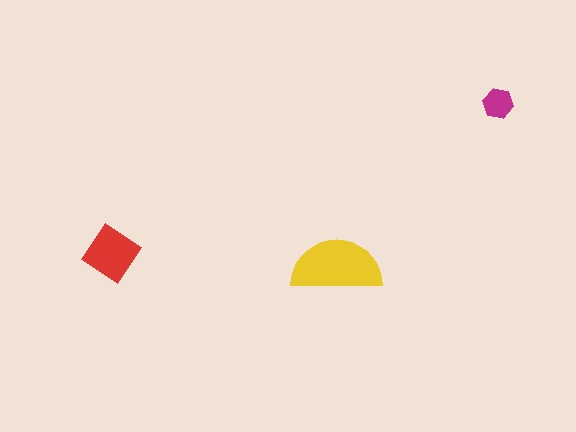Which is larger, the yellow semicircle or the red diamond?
The yellow semicircle.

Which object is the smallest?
The magenta hexagon.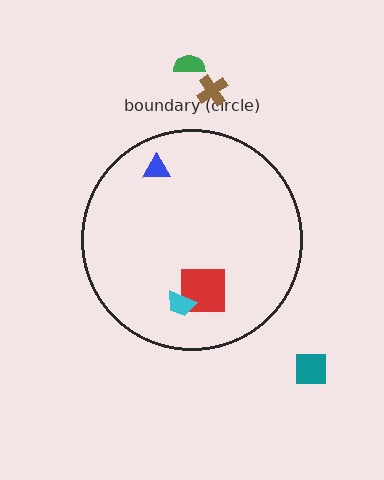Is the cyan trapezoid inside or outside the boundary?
Inside.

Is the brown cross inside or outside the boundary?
Outside.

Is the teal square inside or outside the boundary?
Outside.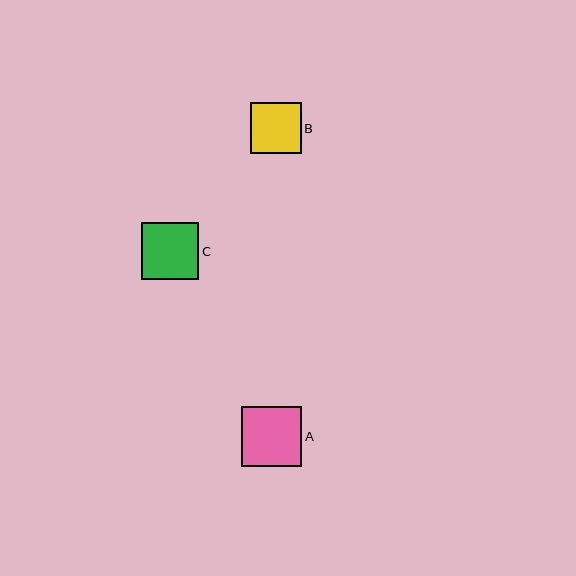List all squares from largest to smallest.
From largest to smallest: A, C, B.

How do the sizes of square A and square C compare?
Square A and square C are approximately the same size.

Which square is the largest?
Square A is the largest with a size of approximately 60 pixels.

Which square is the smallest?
Square B is the smallest with a size of approximately 51 pixels.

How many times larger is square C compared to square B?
Square C is approximately 1.1 times the size of square B.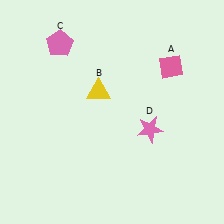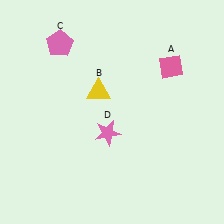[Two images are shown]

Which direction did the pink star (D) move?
The pink star (D) moved left.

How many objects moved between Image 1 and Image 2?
1 object moved between the two images.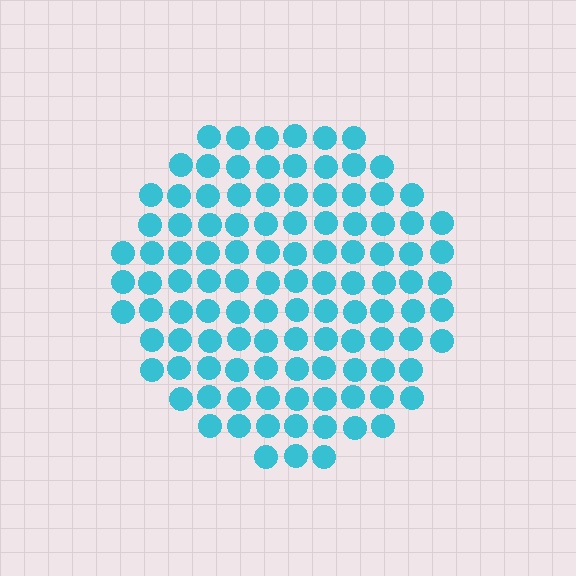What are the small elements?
The small elements are circles.